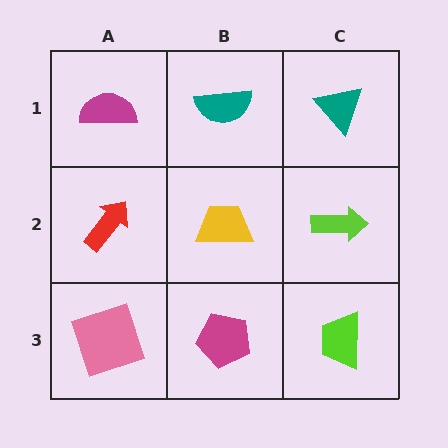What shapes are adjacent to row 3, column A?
A red arrow (row 2, column A), a magenta pentagon (row 3, column B).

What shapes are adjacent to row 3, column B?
A yellow trapezoid (row 2, column B), a pink square (row 3, column A), a lime trapezoid (row 3, column C).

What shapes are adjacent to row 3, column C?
A lime arrow (row 2, column C), a magenta pentagon (row 3, column B).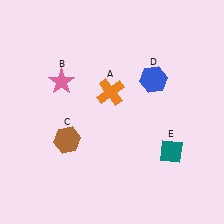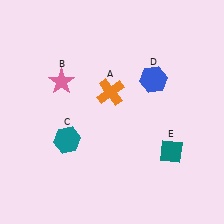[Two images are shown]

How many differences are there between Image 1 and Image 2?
There is 1 difference between the two images.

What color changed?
The hexagon (C) changed from brown in Image 1 to teal in Image 2.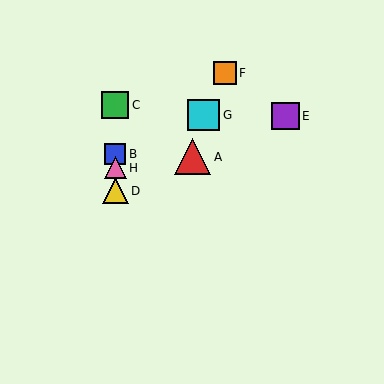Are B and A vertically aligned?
No, B is at x≈115 and A is at x≈192.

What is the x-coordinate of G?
Object G is at x≈204.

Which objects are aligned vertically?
Objects B, C, D, H are aligned vertically.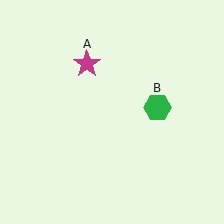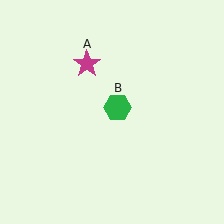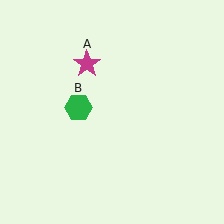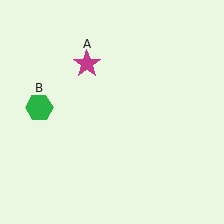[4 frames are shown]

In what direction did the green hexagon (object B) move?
The green hexagon (object B) moved left.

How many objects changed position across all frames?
1 object changed position: green hexagon (object B).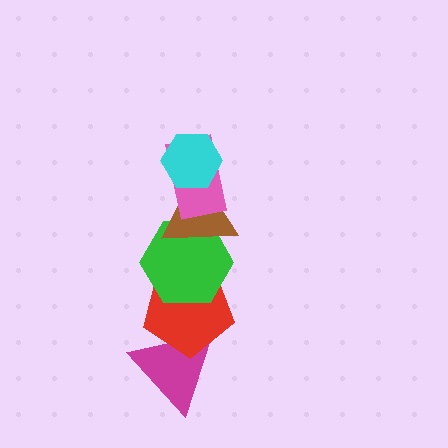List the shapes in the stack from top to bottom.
From top to bottom: the cyan hexagon, the pink rectangle, the brown triangle, the green hexagon, the red pentagon, the magenta triangle.